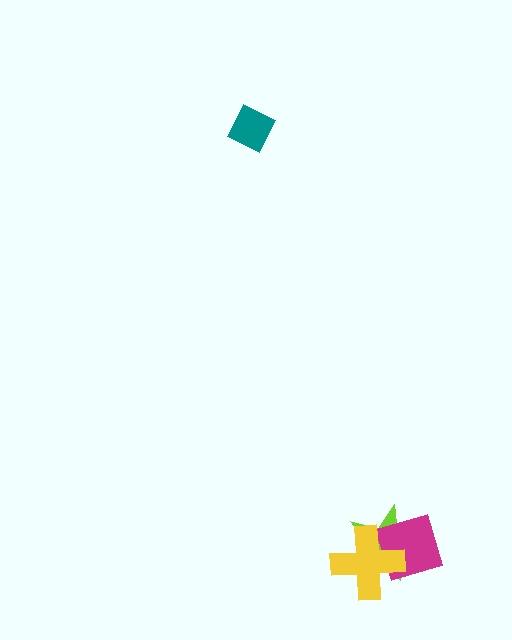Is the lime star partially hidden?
Yes, it is partially covered by another shape.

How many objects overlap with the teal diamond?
0 objects overlap with the teal diamond.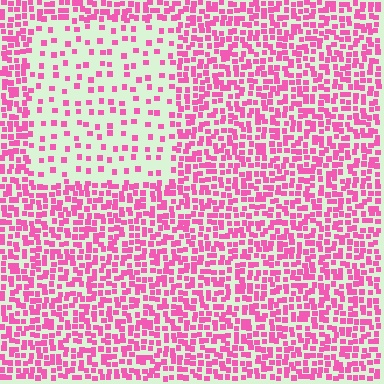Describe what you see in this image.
The image contains small pink elements arranged at two different densities. A rectangle-shaped region is visible where the elements are less densely packed than the surrounding area.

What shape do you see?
I see a rectangle.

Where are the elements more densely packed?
The elements are more densely packed outside the rectangle boundary.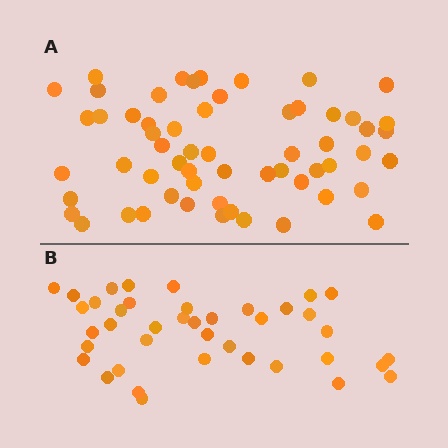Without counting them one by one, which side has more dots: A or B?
Region A (the top region) has more dots.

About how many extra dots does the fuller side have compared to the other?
Region A has approximately 20 more dots than region B.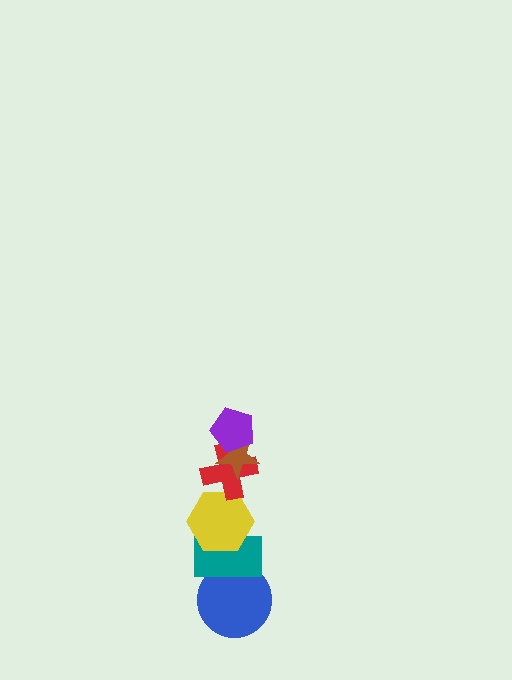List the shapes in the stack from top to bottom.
From top to bottom: the purple pentagon, the brown star, the red cross, the yellow hexagon, the teal rectangle, the blue circle.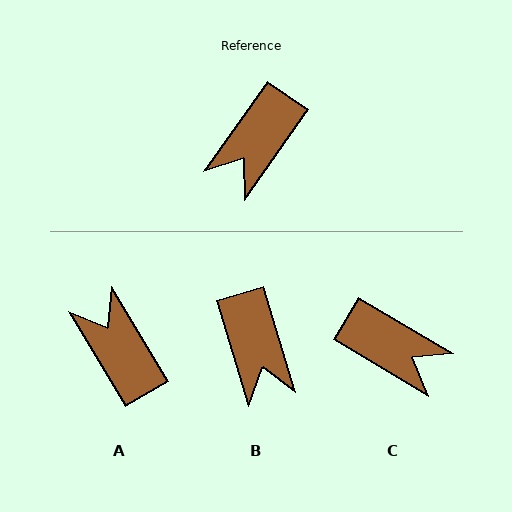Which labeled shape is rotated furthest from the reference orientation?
A, about 114 degrees away.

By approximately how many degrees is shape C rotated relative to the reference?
Approximately 95 degrees counter-clockwise.